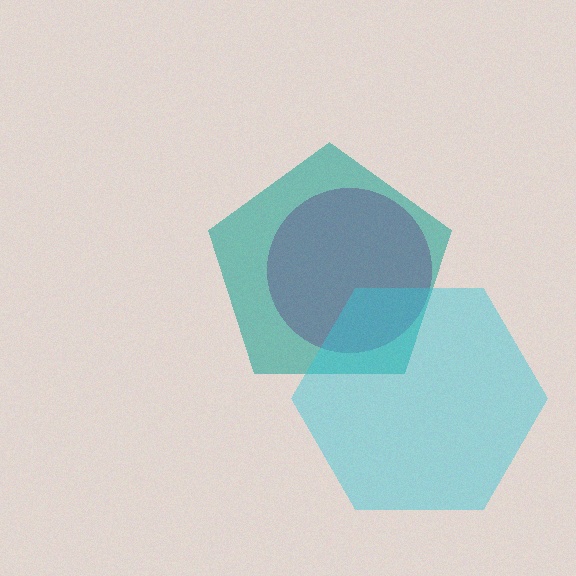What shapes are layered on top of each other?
The layered shapes are: a magenta circle, a teal pentagon, a cyan hexagon.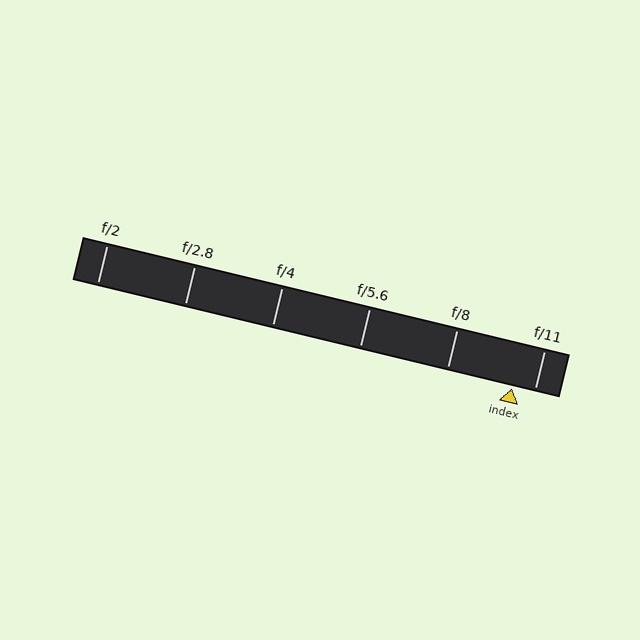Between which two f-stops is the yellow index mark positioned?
The index mark is between f/8 and f/11.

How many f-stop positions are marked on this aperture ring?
There are 6 f-stop positions marked.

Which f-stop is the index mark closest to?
The index mark is closest to f/11.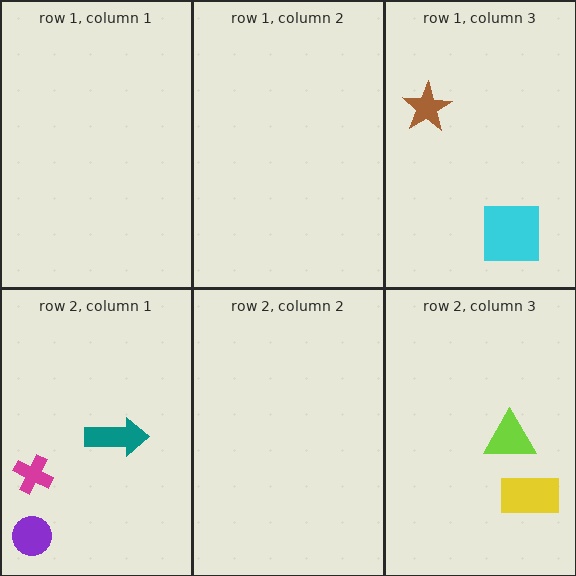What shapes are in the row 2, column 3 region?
The yellow rectangle, the lime triangle.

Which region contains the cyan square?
The row 1, column 3 region.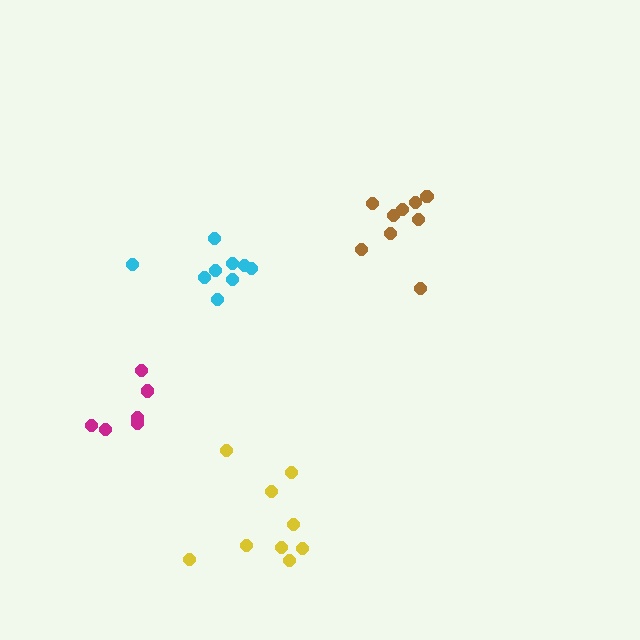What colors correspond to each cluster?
The clusters are colored: brown, magenta, cyan, yellow.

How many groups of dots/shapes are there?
There are 4 groups.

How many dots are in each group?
Group 1: 9 dots, Group 2: 6 dots, Group 3: 9 dots, Group 4: 9 dots (33 total).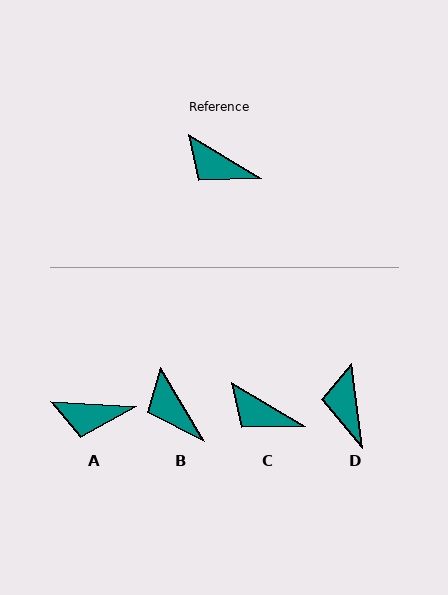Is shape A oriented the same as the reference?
No, it is off by about 28 degrees.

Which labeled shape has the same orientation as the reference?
C.